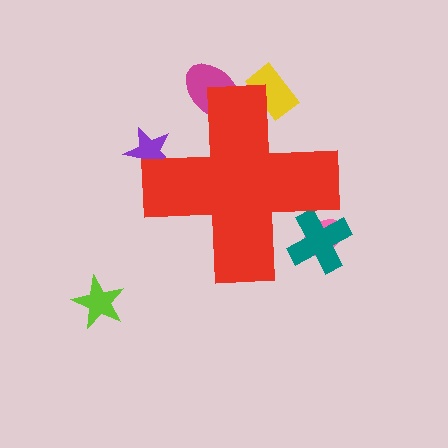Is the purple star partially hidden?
Yes, the purple star is partially hidden behind the red cross.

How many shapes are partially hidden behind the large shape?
5 shapes are partially hidden.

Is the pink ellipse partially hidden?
Yes, the pink ellipse is partially hidden behind the red cross.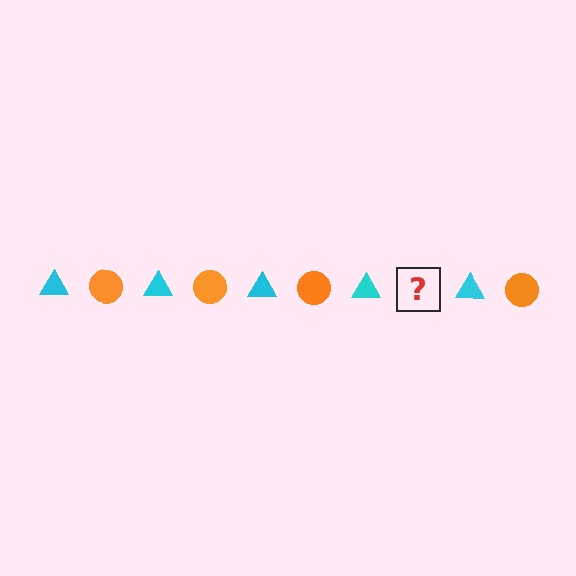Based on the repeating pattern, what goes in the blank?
The blank should be an orange circle.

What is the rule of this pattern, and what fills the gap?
The rule is that the pattern alternates between cyan triangle and orange circle. The gap should be filled with an orange circle.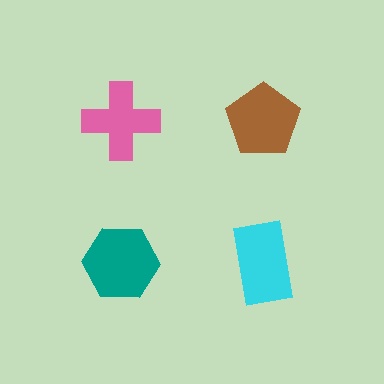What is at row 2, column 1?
A teal hexagon.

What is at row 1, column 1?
A pink cross.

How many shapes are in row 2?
2 shapes.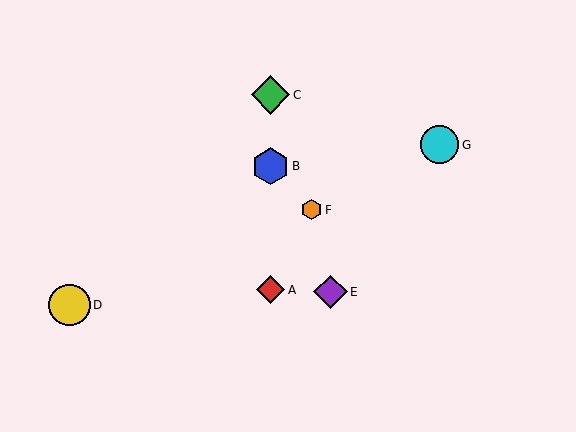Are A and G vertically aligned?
No, A is at x≈271 and G is at x≈440.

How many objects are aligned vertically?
3 objects (A, B, C) are aligned vertically.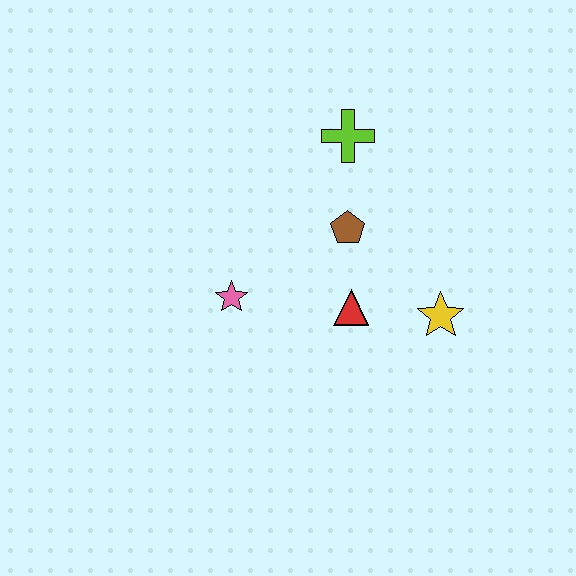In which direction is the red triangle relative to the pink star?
The red triangle is to the right of the pink star.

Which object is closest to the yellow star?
The red triangle is closest to the yellow star.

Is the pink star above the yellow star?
Yes